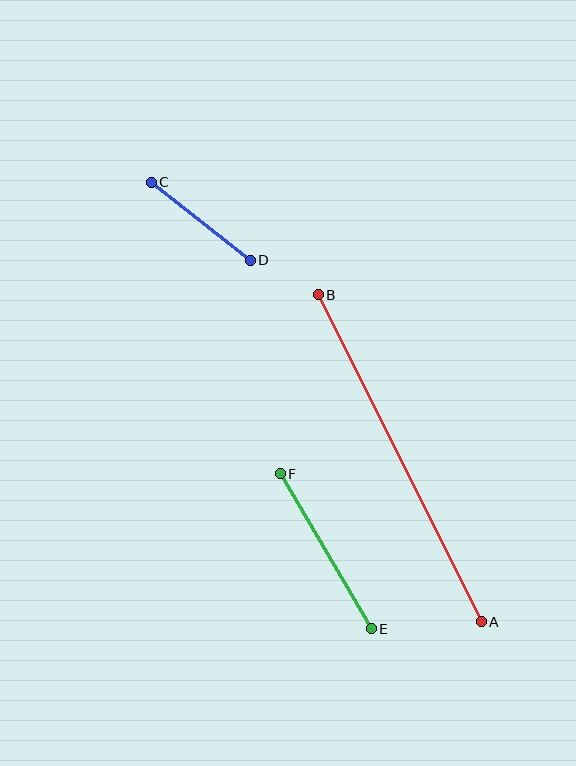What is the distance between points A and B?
The distance is approximately 365 pixels.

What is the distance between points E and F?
The distance is approximately 180 pixels.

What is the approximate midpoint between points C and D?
The midpoint is at approximately (201, 221) pixels.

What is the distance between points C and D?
The distance is approximately 126 pixels.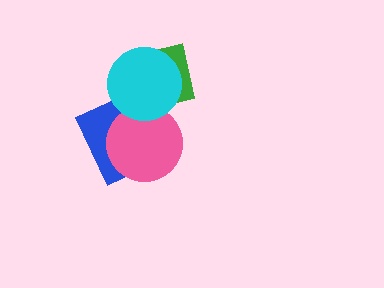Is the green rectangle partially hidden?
Yes, it is partially covered by another shape.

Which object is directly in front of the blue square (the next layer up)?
The pink circle is directly in front of the blue square.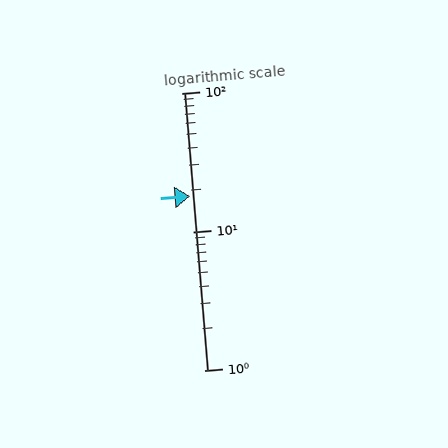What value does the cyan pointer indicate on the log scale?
The pointer indicates approximately 18.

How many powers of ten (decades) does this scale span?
The scale spans 2 decades, from 1 to 100.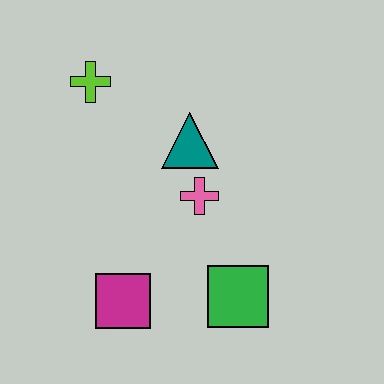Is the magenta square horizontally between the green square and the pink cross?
No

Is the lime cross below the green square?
No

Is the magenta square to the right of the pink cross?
No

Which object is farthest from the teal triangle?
The magenta square is farthest from the teal triangle.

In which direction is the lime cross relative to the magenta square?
The lime cross is above the magenta square.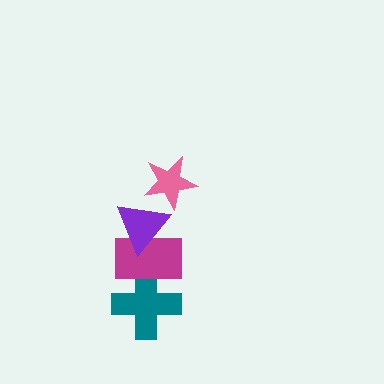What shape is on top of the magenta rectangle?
The purple triangle is on top of the magenta rectangle.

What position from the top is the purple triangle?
The purple triangle is 2nd from the top.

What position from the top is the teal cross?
The teal cross is 4th from the top.